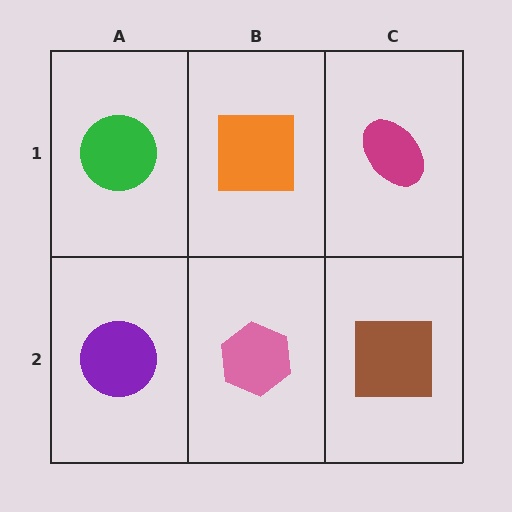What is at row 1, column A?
A green circle.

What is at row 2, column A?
A purple circle.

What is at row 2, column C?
A brown square.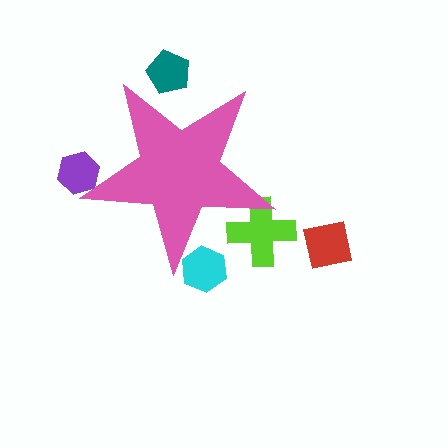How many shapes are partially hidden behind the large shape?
4 shapes are partially hidden.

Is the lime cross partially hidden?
Yes, the lime cross is partially hidden behind the pink star.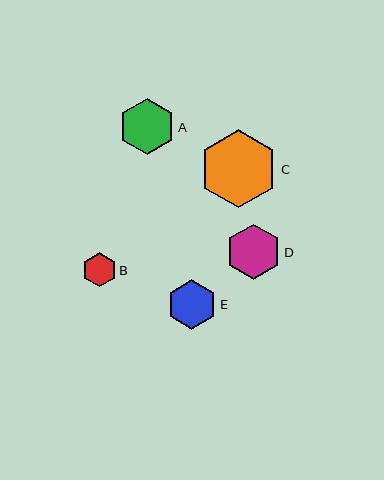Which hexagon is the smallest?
Hexagon B is the smallest with a size of approximately 34 pixels.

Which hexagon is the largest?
Hexagon C is the largest with a size of approximately 78 pixels.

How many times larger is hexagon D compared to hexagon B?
Hexagon D is approximately 1.6 times the size of hexagon B.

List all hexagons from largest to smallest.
From largest to smallest: C, A, D, E, B.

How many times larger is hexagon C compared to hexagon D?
Hexagon C is approximately 1.4 times the size of hexagon D.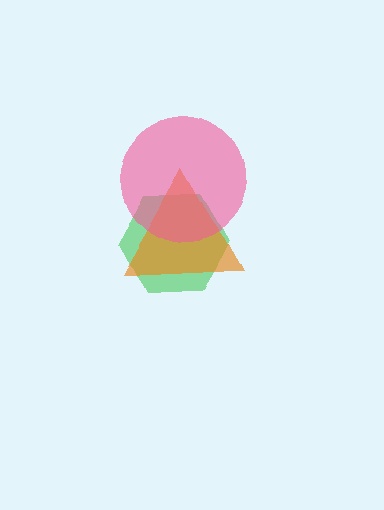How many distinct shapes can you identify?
There are 3 distinct shapes: a green hexagon, an orange triangle, a pink circle.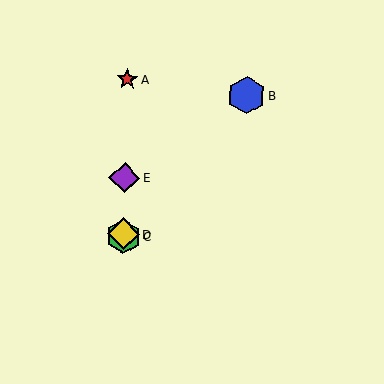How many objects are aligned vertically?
4 objects (A, C, D, E) are aligned vertically.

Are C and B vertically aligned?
No, C is at x≈123 and B is at x≈247.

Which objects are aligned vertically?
Objects A, C, D, E are aligned vertically.